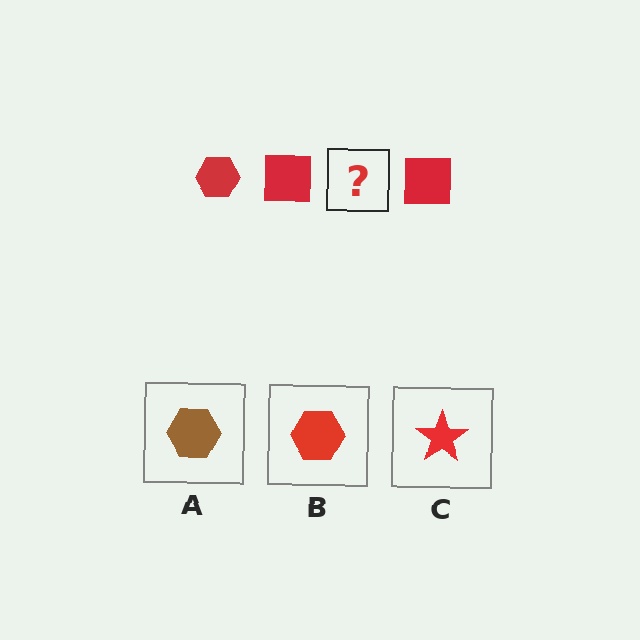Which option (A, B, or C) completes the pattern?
B.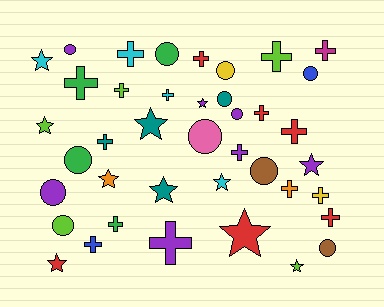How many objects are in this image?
There are 40 objects.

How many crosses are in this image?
There are 17 crosses.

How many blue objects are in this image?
There are 2 blue objects.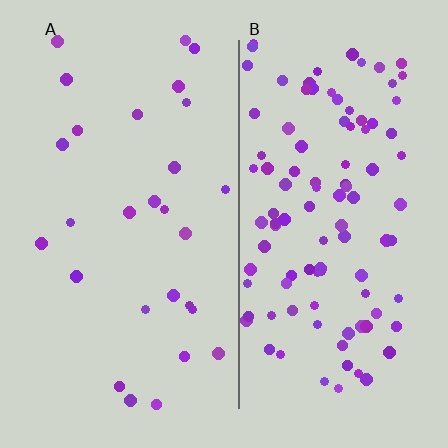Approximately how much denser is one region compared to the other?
Approximately 3.6× — region B over region A.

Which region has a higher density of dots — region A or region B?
B (the right).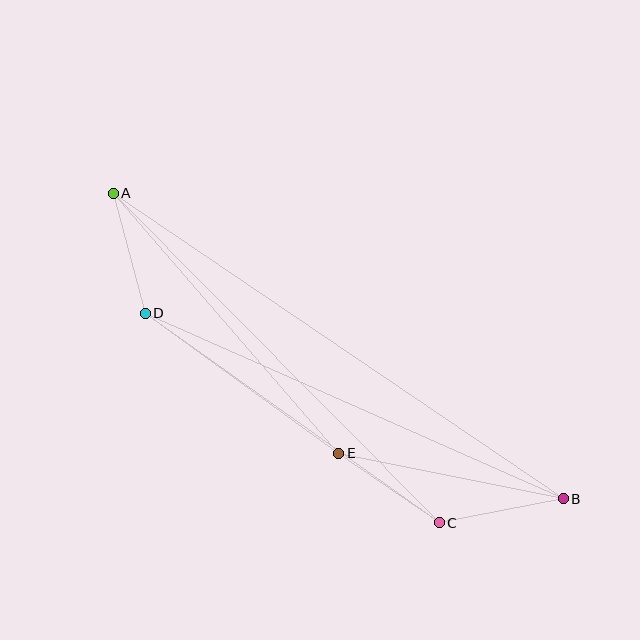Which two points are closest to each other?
Points C and E are closest to each other.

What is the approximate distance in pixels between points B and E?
The distance between B and E is approximately 229 pixels.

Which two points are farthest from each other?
Points A and B are farthest from each other.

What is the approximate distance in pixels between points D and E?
The distance between D and E is approximately 239 pixels.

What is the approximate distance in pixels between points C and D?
The distance between C and D is approximately 361 pixels.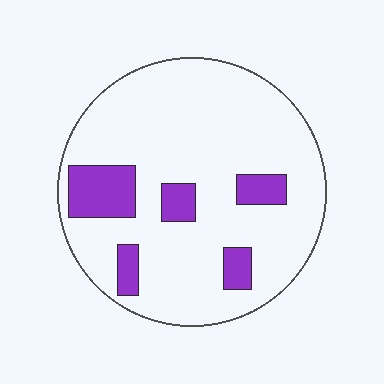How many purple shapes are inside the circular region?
5.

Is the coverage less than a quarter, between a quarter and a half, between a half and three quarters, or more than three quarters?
Less than a quarter.